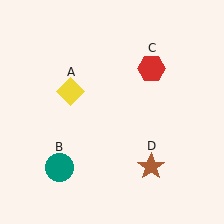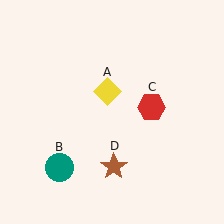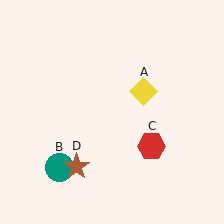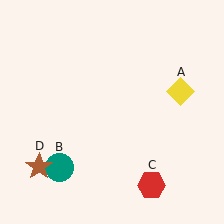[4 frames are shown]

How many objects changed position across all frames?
3 objects changed position: yellow diamond (object A), red hexagon (object C), brown star (object D).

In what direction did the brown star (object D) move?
The brown star (object D) moved left.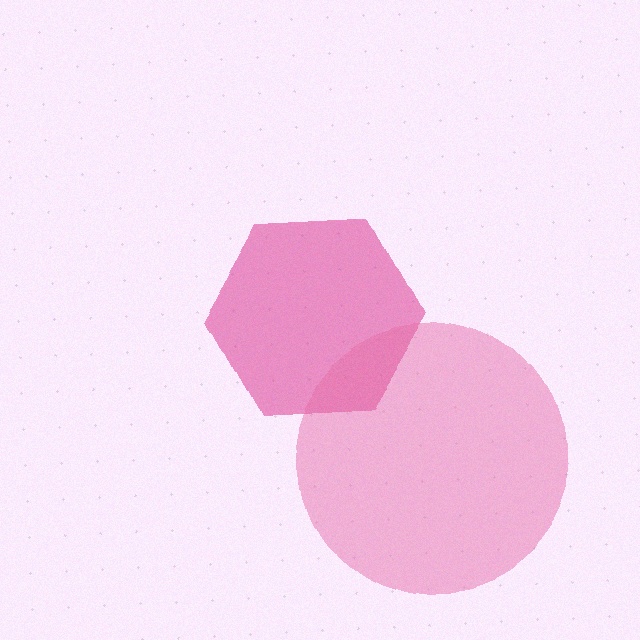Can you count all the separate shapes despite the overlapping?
Yes, there are 2 separate shapes.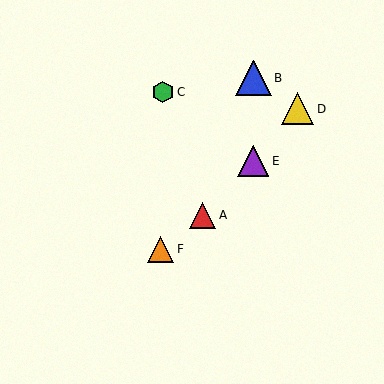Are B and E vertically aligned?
Yes, both are at x≈253.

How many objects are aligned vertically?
2 objects (B, E) are aligned vertically.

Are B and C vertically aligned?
No, B is at x≈253 and C is at x≈163.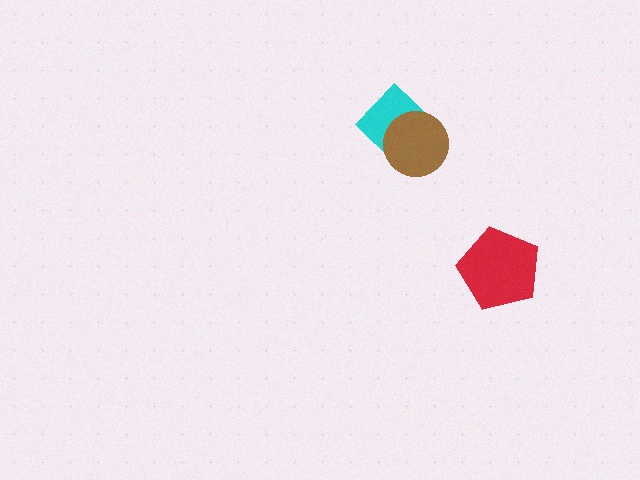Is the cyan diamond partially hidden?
Yes, it is partially covered by another shape.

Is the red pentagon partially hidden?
No, no other shape covers it.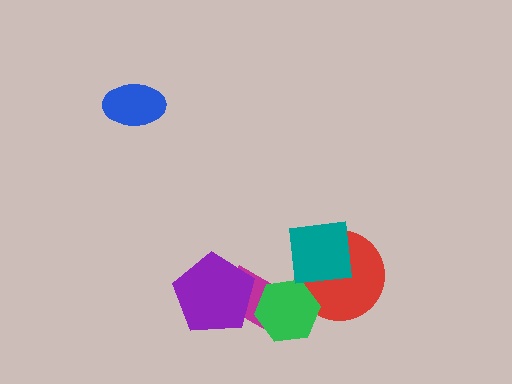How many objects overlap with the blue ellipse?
0 objects overlap with the blue ellipse.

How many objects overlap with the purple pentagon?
1 object overlaps with the purple pentagon.